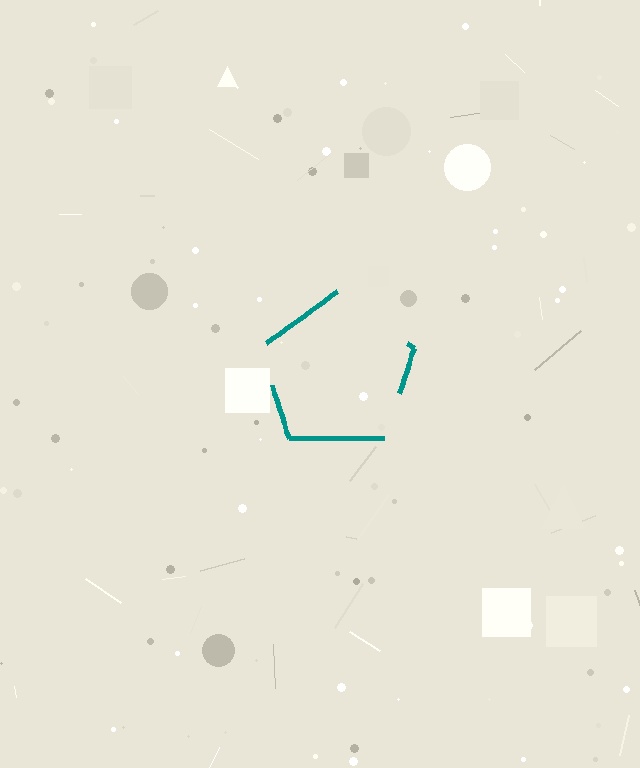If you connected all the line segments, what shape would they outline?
They would outline a pentagon.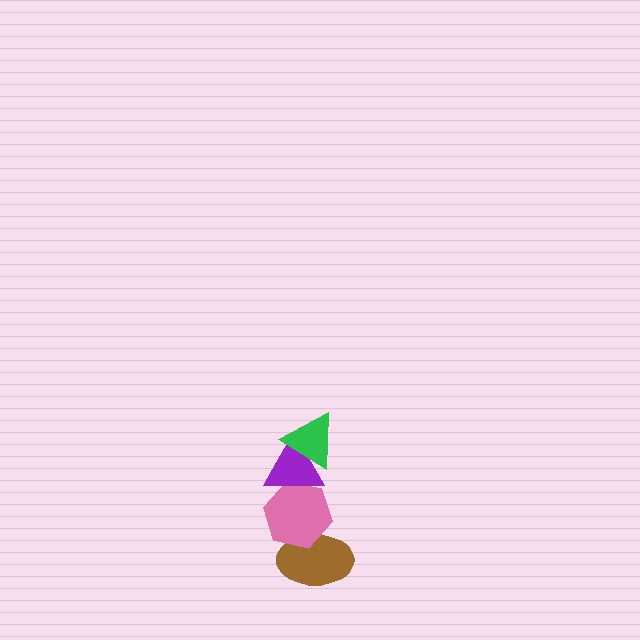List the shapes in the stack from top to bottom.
From top to bottom: the green triangle, the purple triangle, the pink hexagon, the brown ellipse.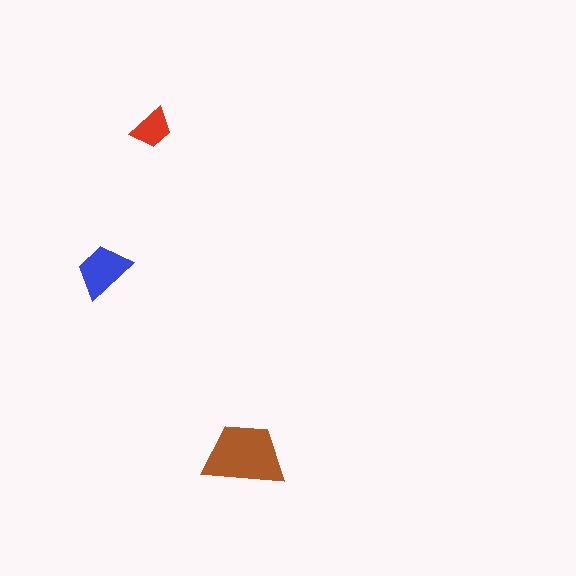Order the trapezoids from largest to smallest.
the brown one, the blue one, the red one.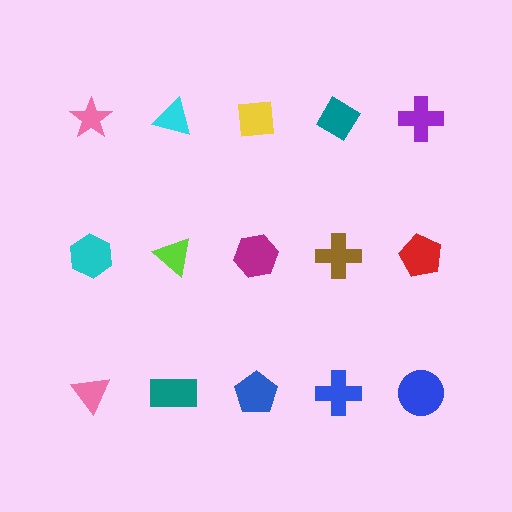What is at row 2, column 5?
A red pentagon.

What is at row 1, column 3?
A yellow square.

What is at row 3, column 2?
A teal rectangle.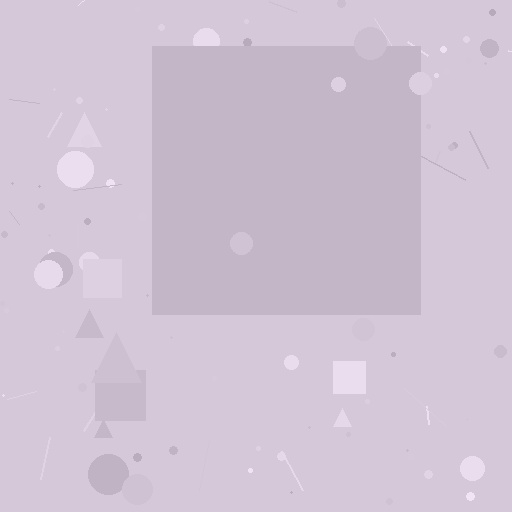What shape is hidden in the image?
A square is hidden in the image.